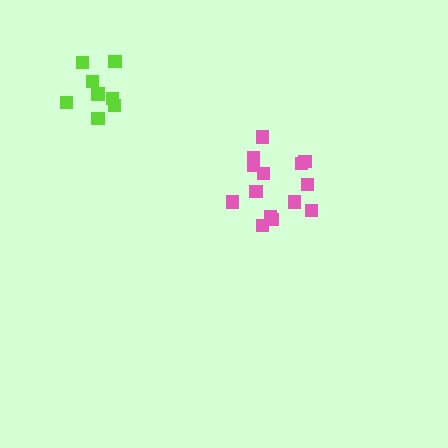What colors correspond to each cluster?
The clusters are colored: lime, pink.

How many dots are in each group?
Group 1: 8 dots, Group 2: 14 dots (22 total).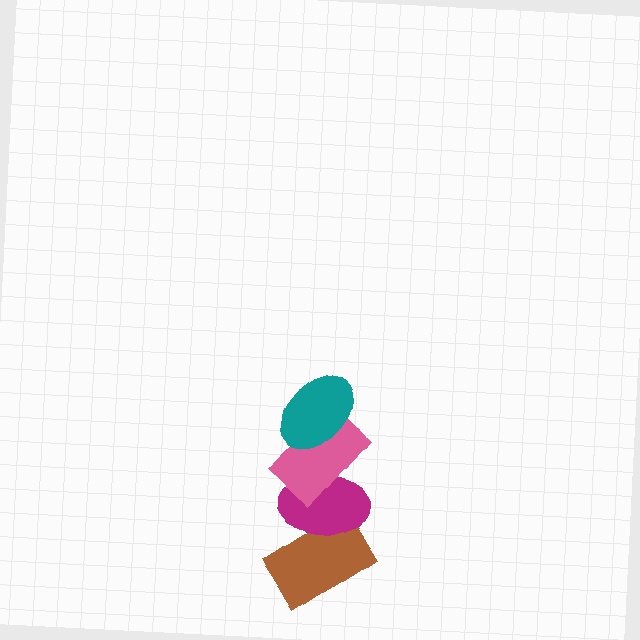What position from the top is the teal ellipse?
The teal ellipse is 1st from the top.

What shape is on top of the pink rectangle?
The teal ellipse is on top of the pink rectangle.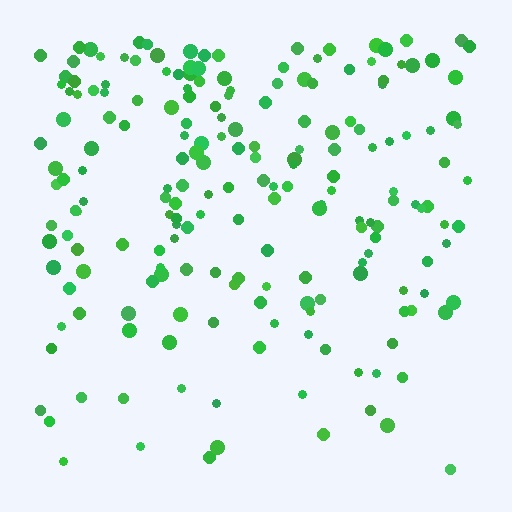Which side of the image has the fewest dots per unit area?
The bottom.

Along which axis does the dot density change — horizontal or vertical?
Vertical.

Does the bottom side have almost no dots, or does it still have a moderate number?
Still a moderate number, just noticeably fewer than the top.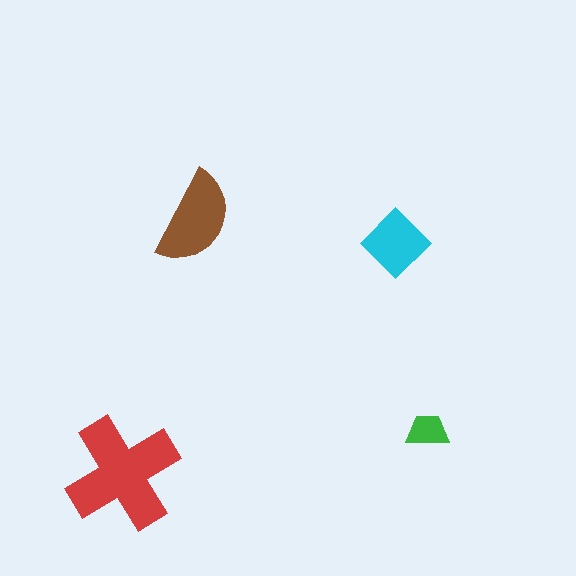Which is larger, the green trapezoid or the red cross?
The red cross.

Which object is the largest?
The red cross.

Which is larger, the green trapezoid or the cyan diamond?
The cyan diamond.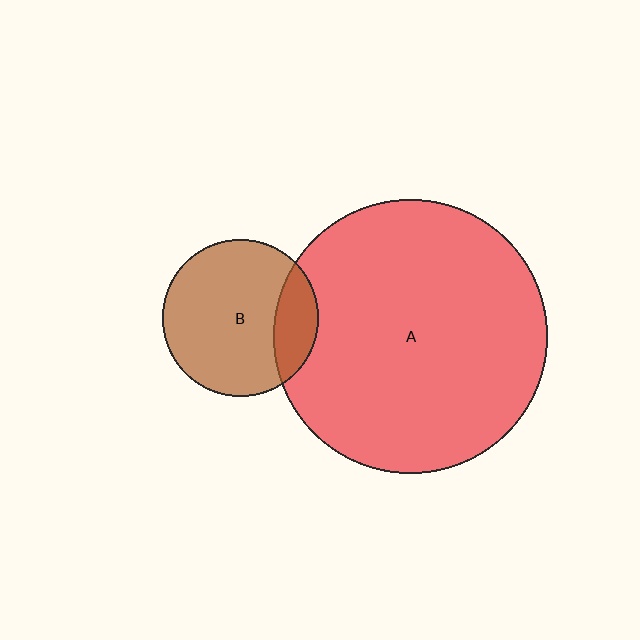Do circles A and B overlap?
Yes.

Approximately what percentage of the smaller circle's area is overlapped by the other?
Approximately 20%.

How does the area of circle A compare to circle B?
Approximately 3.1 times.